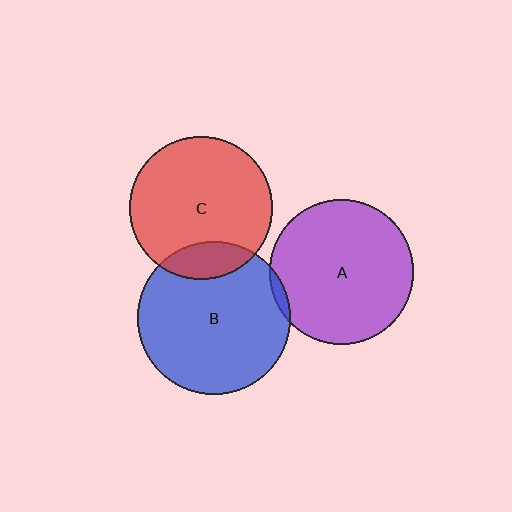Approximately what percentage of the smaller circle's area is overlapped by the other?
Approximately 5%.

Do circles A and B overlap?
Yes.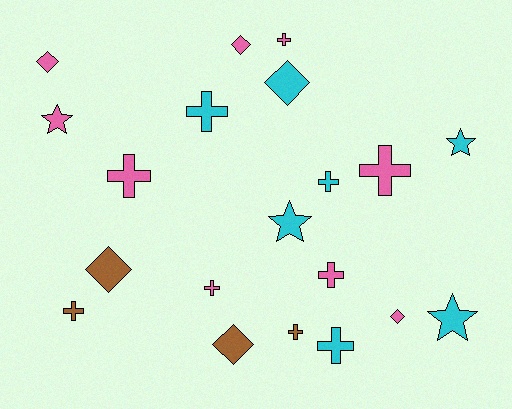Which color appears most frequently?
Pink, with 9 objects.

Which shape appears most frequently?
Cross, with 10 objects.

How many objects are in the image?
There are 20 objects.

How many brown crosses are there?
There are 2 brown crosses.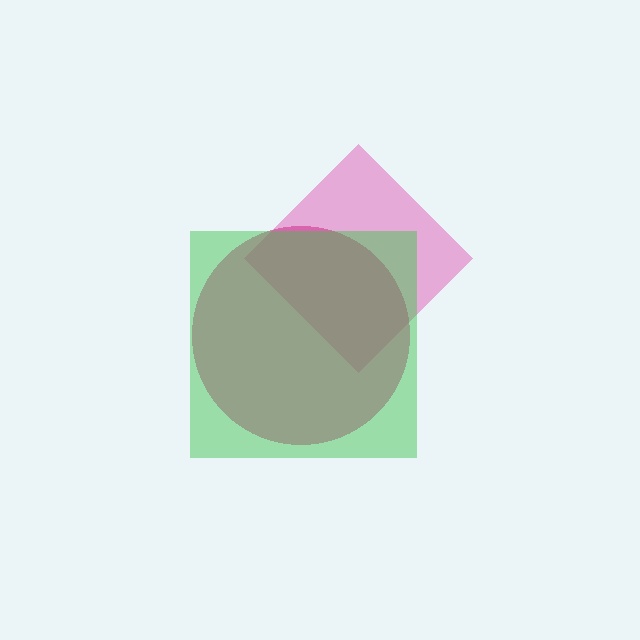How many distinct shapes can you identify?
There are 3 distinct shapes: a pink diamond, a magenta circle, a green square.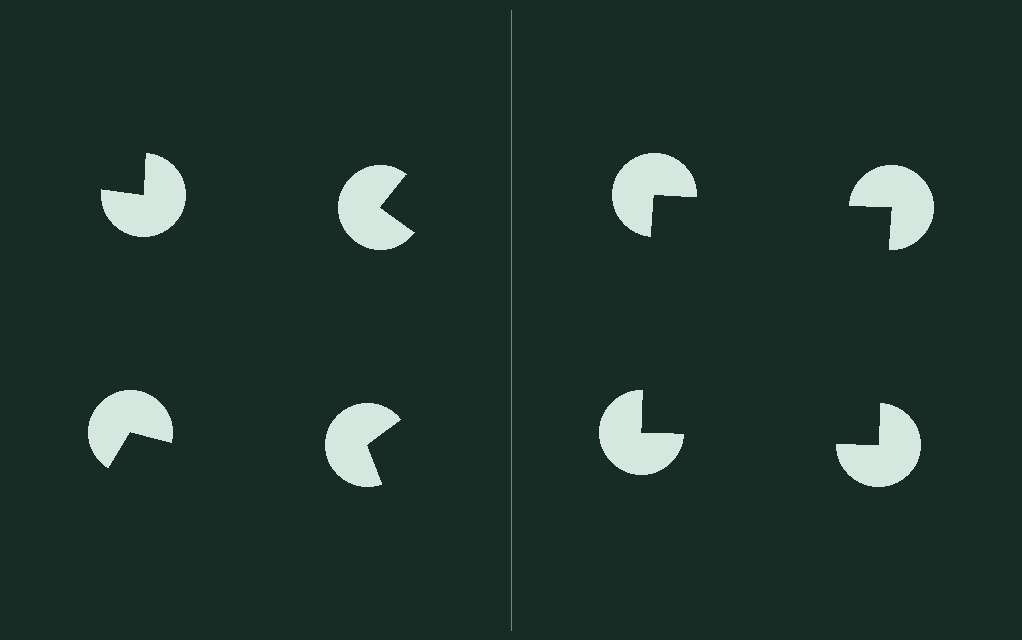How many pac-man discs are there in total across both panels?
8 — 4 on each side.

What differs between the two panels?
The pac-man discs are positioned identically on both sides; only the wedge orientations differ. On the right they align to a square; on the left they are misaligned.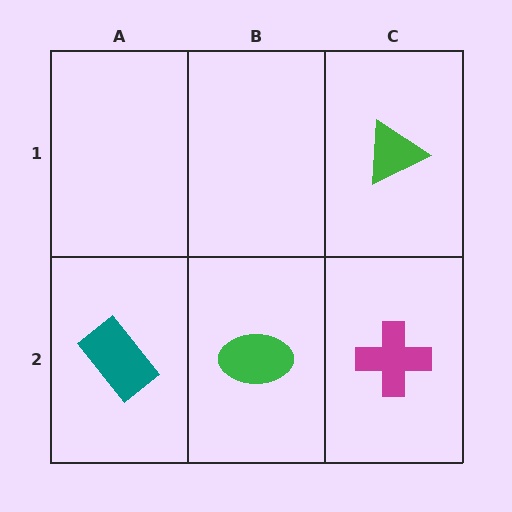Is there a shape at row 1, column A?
No, that cell is empty.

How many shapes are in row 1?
1 shape.